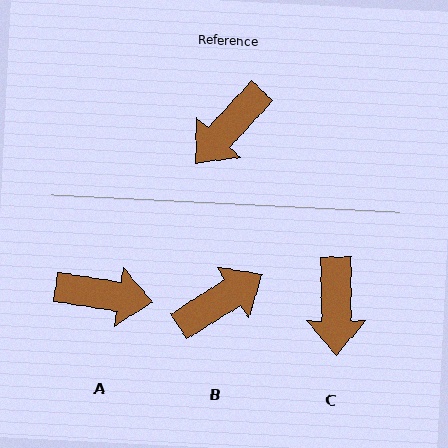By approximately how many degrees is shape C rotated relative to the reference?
Approximately 43 degrees counter-clockwise.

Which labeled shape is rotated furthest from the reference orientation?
B, about 165 degrees away.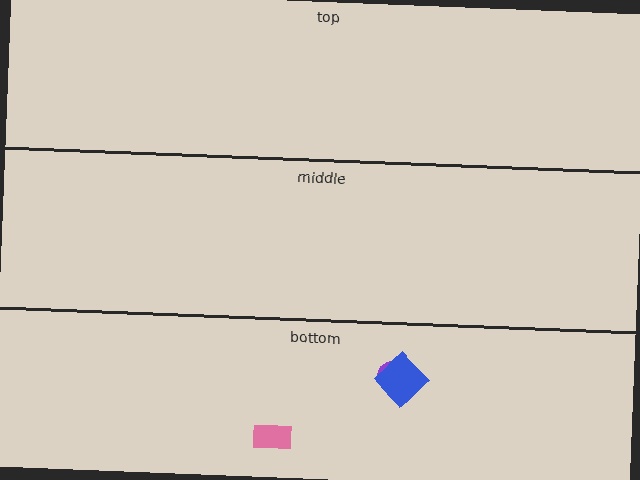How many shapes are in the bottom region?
3.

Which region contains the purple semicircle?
The bottom region.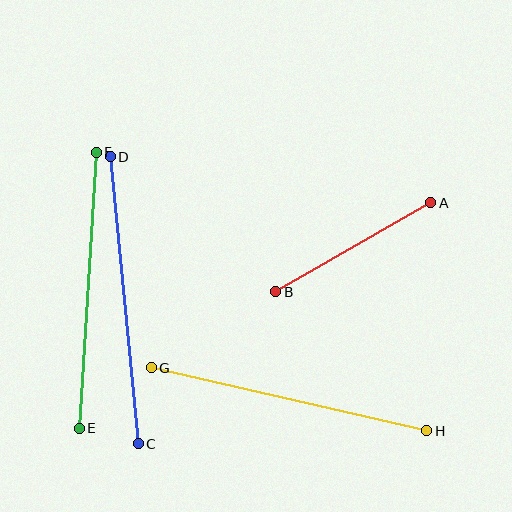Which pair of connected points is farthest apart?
Points C and D are farthest apart.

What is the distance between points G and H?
The distance is approximately 283 pixels.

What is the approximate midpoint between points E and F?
The midpoint is at approximately (88, 290) pixels.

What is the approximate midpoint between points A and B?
The midpoint is at approximately (353, 247) pixels.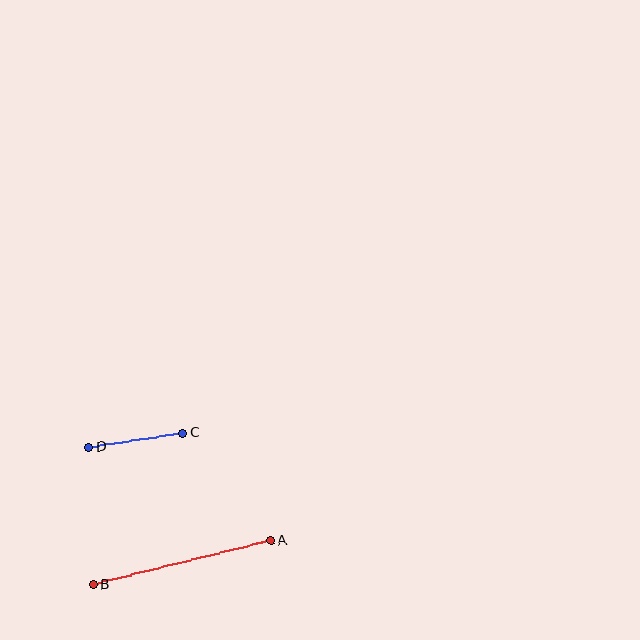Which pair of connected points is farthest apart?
Points A and B are farthest apart.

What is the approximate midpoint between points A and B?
The midpoint is at approximately (182, 562) pixels.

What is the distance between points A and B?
The distance is approximately 183 pixels.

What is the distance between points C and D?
The distance is approximately 95 pixels.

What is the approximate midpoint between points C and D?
The midpoint is at approximately (135, 440) pixels.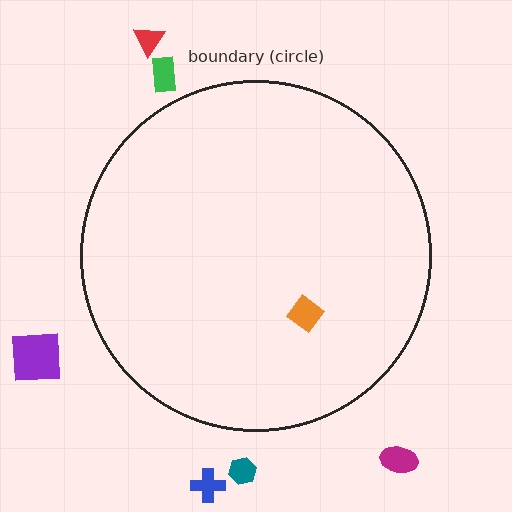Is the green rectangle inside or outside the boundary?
Outside.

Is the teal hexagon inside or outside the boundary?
Outside.